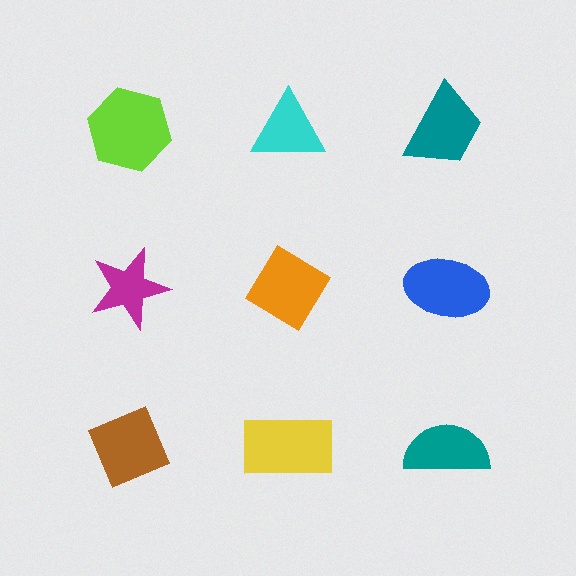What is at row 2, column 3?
A blue ellipse.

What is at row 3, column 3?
A teal semicircle.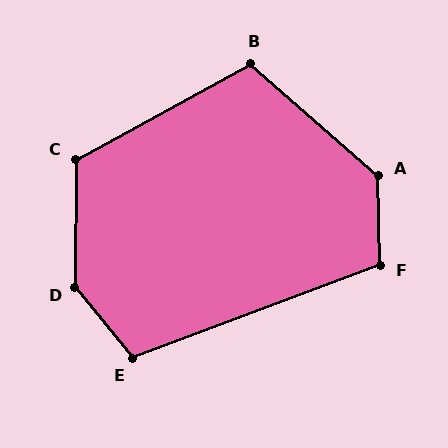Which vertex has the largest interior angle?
D, at approximately 140 degrees.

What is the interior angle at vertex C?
Approximately 119 degrees (obtuse).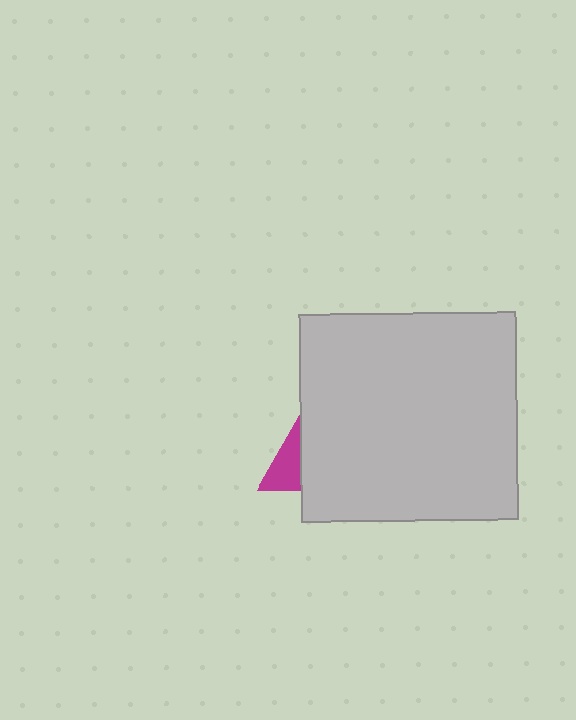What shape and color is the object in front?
The object in front is a light gray rectangle.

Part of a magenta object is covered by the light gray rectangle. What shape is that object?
It is a triangle.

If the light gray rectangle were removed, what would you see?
You would see the complete magenta triangle.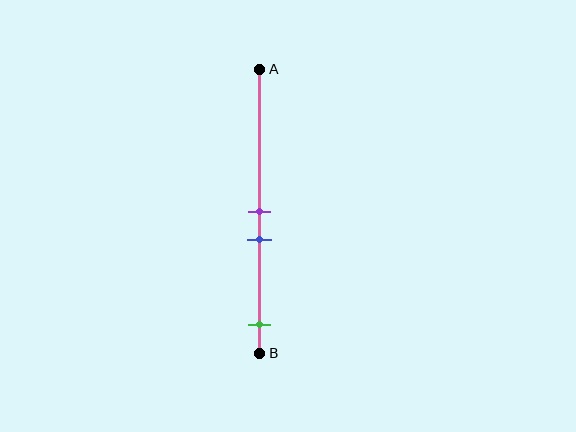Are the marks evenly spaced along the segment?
No, the marks are not evenly spaced.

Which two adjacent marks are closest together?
The purple and blue marks are the closest adjacent pair.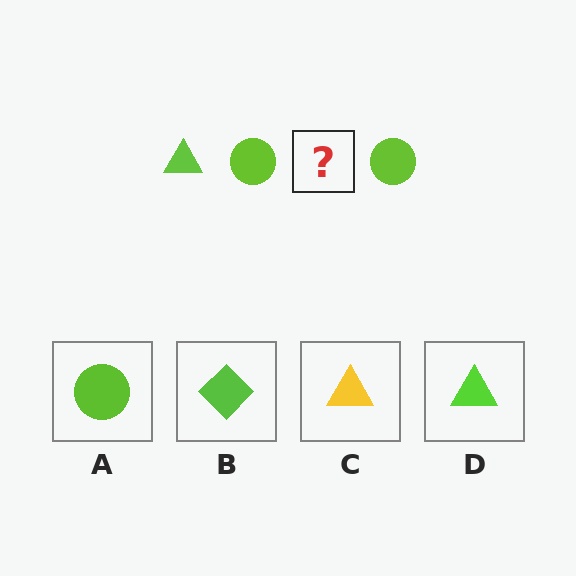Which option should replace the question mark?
Option D.